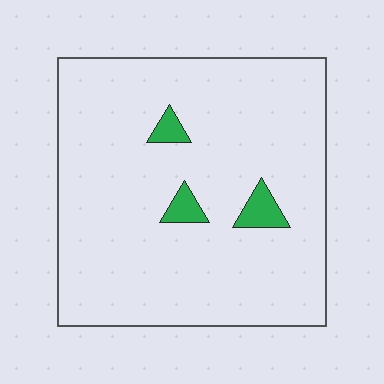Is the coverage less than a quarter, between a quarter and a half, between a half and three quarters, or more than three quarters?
Less than a quarter.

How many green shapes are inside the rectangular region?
3.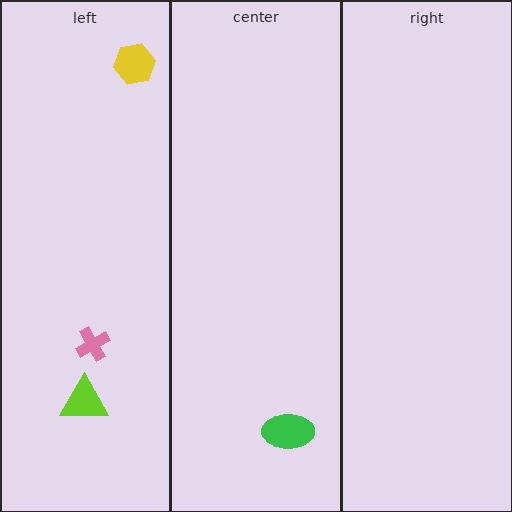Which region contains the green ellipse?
The center region.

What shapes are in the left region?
The yellow hexagon, the lime triangle, the pink cross.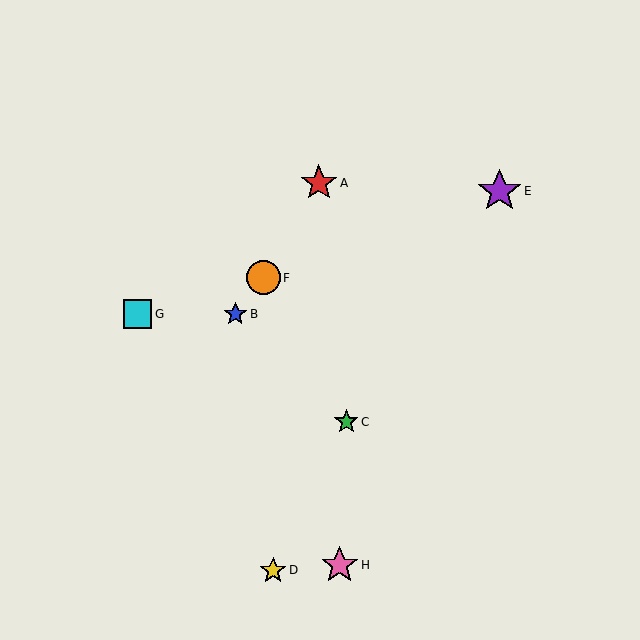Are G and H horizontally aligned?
No, G is at y≈314 and H is at y≈565.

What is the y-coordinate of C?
Object C is at y≈422.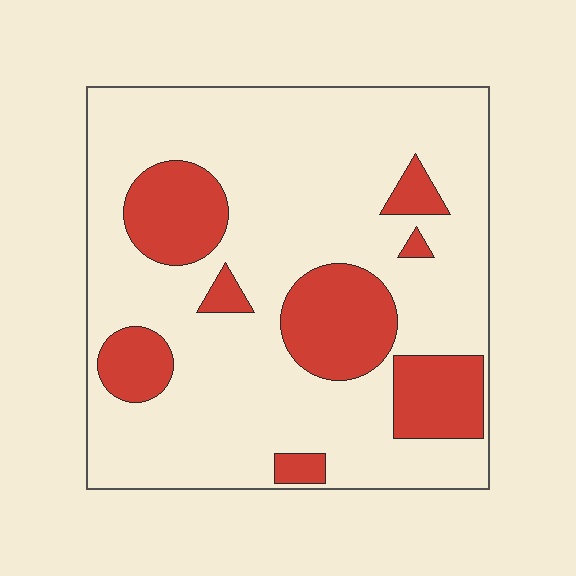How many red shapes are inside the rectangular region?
8.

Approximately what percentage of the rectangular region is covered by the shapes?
Approximately 25%.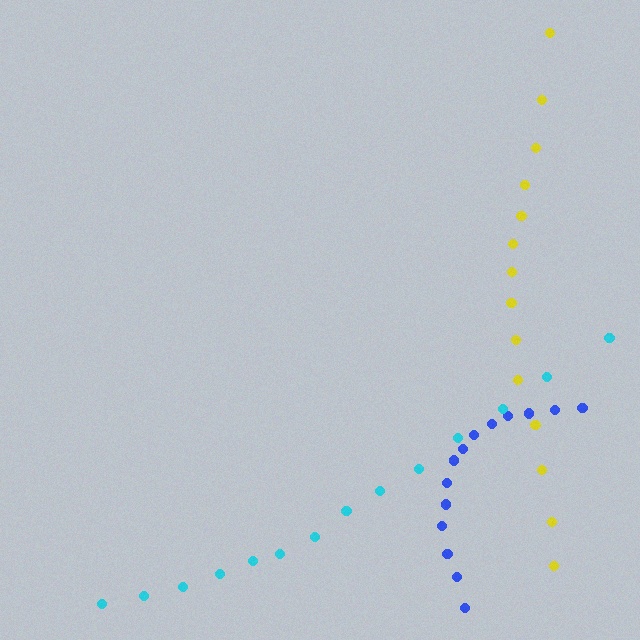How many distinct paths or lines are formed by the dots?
There are 3 distinct paths.